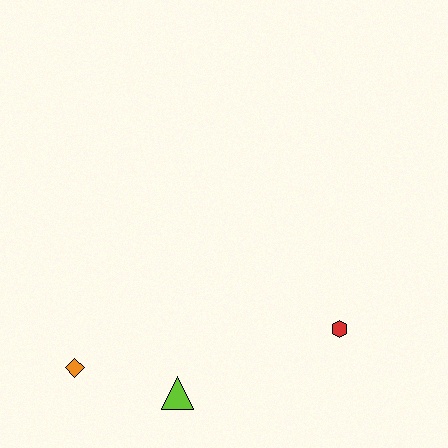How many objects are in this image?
There are 3 objects.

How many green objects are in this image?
There are no green objects.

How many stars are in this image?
There are no stars.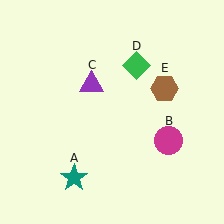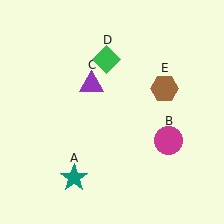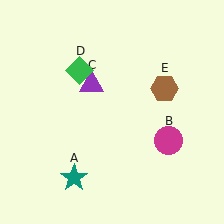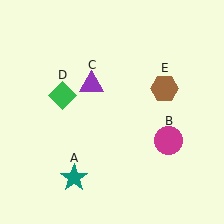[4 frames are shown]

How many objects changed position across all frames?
1 object changed position: green diamond (object D).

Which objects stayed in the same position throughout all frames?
Teal star (object A) and magenta circle (object B) and purple triangle (object C) and brown hexagon (object E) remained stationary.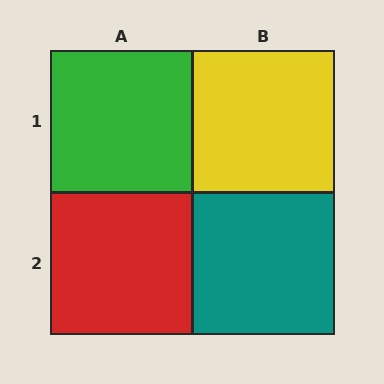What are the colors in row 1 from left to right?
Green, yellow.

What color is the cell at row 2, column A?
Red.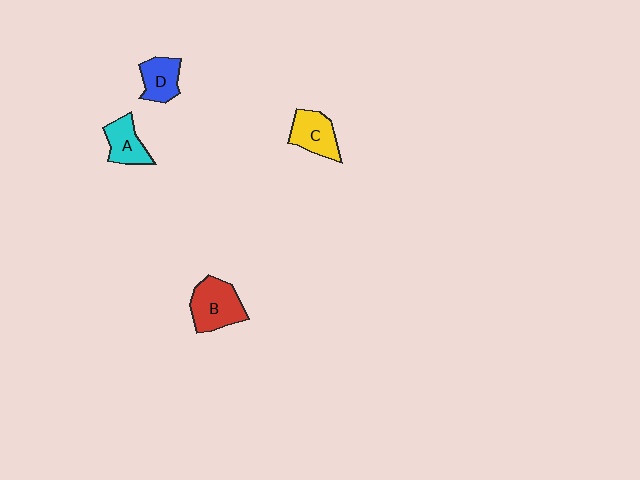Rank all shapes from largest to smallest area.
From largest to smallest: B (red), C (yellow), A (cyan), D (blue).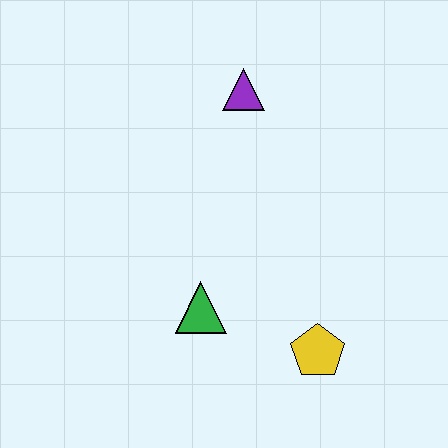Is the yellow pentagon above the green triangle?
No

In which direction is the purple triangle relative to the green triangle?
The purple triangle is above the green triangle.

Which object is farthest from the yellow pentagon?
The purple triangle is farthest from the yellow pentagon.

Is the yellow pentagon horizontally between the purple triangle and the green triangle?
No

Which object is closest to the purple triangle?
The green triangle is closest to the purple triangle.